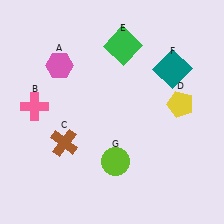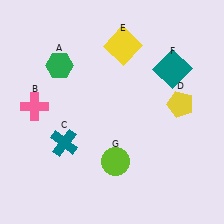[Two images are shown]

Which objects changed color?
A changed from pink to green. C changed from brown to teal. E changed from green to yellow.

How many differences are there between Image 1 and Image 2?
There are 3 differences between the two images.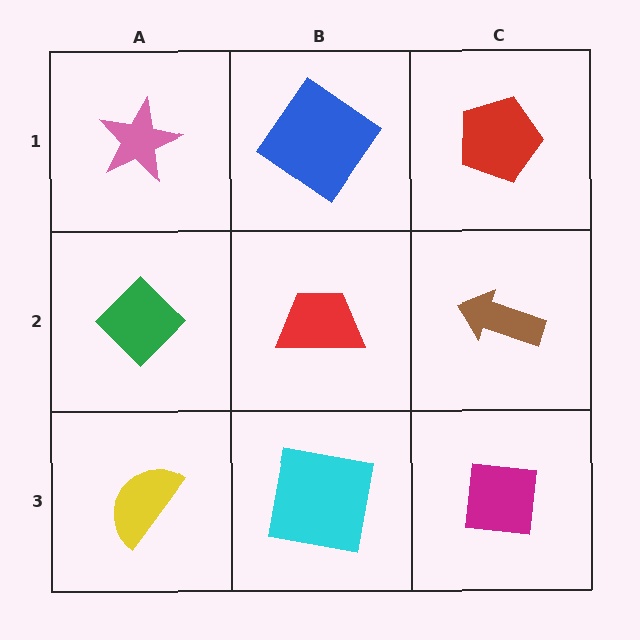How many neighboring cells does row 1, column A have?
2.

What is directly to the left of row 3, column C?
A cyan square.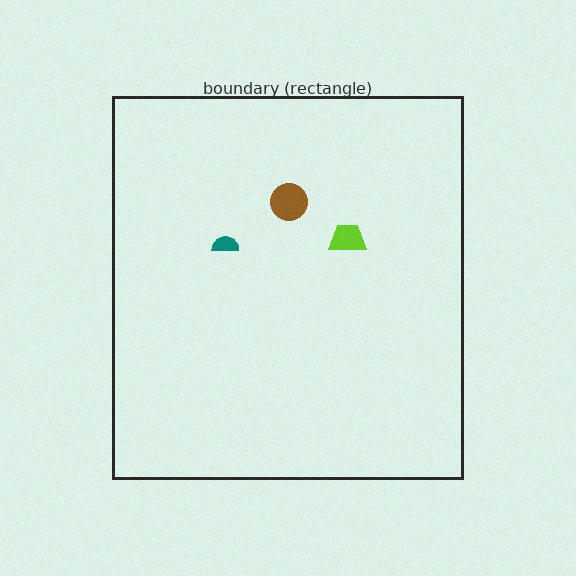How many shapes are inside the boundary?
3 inside, 0 outside.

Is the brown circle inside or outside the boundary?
Inside.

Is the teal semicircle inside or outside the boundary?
Inside.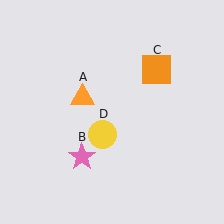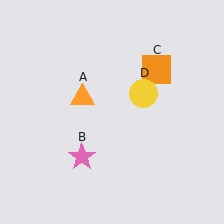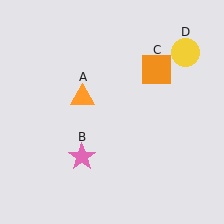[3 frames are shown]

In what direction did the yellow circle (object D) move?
The yellow circle (object D) moved up and to the right.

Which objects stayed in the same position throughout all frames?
Orange triangle (object A) and pink star (object B) and orange square (object C) remained stationary.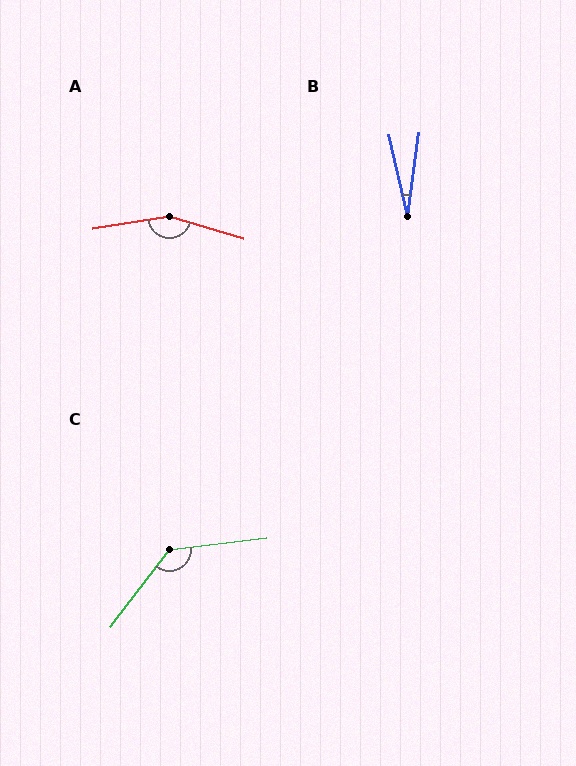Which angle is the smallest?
B, at approximately 21 degrees.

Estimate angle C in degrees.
Approximately 134 degrees.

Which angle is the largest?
A, at approximately 155 degrees.